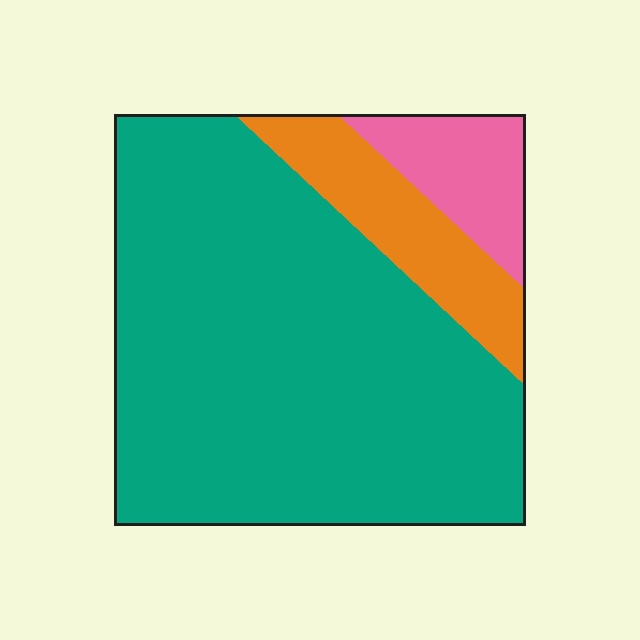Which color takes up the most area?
Teal, at roughly 75%.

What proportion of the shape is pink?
Pink covers around 10% of the shape.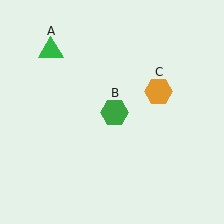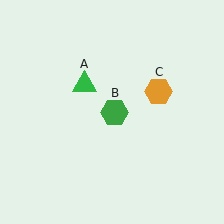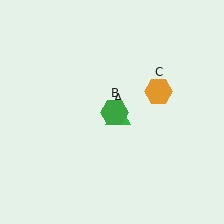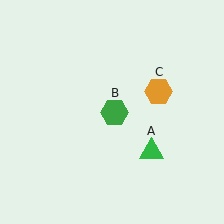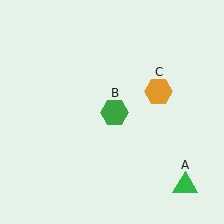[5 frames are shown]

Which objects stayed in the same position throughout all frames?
Green hexagon (object B) and orange hexagon (object C) remained stationary.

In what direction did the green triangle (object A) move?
The green triangle (object A) moved down and to the right.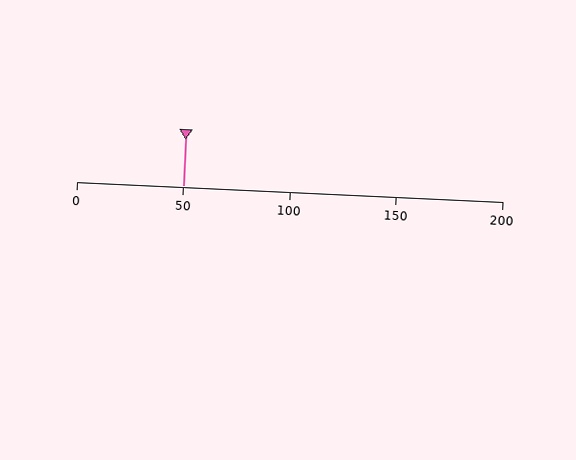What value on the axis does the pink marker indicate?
The marker indicates approximately 50.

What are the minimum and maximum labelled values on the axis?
The axis runs from 0 to 200.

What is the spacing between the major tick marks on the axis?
The major ticks are spaced 50 apart.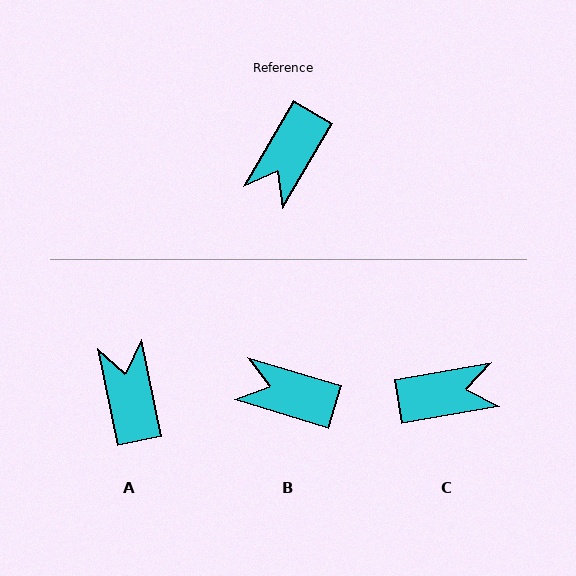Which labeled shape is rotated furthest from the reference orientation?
A, about 138 degrees away.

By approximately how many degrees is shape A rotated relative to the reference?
Approximately 138 degrees clockwise.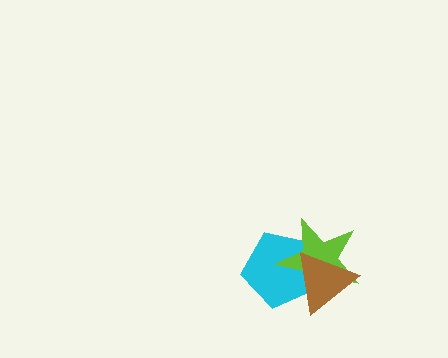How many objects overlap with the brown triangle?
2 objects overlap with the brown triangle.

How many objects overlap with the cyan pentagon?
2 objects overlap with the cyan pentagon.